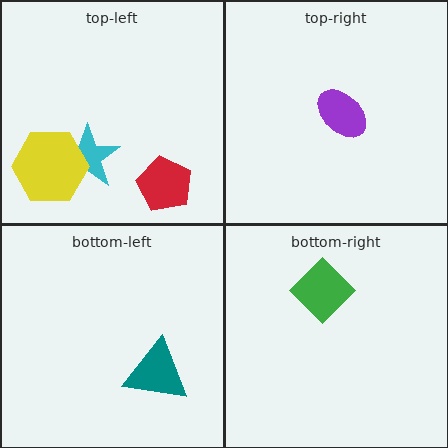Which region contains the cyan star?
The top-left region.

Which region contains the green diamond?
The bottom-right region.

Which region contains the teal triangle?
The bottom-left region.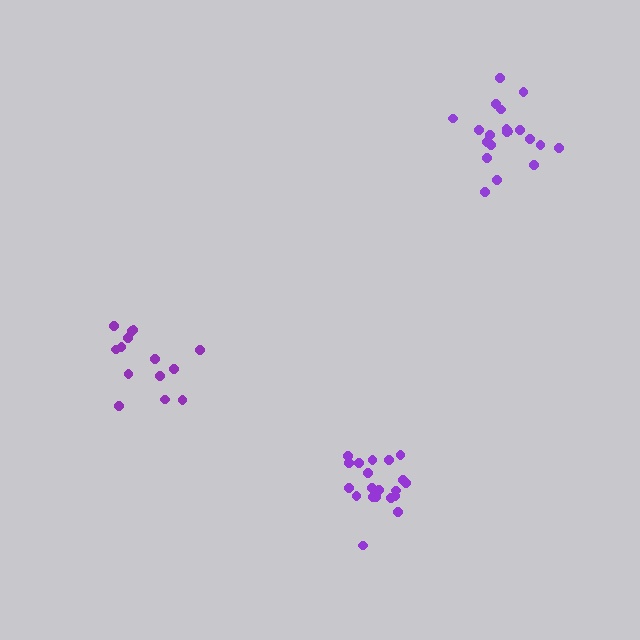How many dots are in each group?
Group 1: 14 dots, Group 2: 20 dots, Group 3: 20 dots (54 total).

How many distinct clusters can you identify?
There are 3 distinct clusters.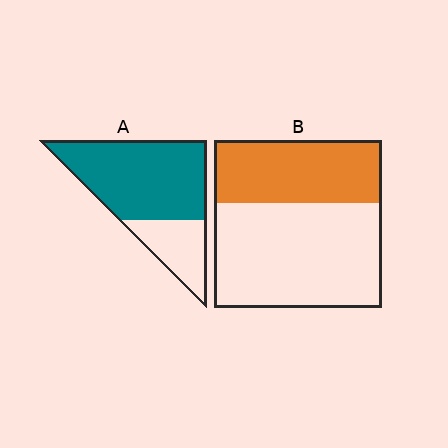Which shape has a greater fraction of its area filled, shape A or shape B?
Shape A.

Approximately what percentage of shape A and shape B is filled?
A is approximately 70% and B is approximately 40%.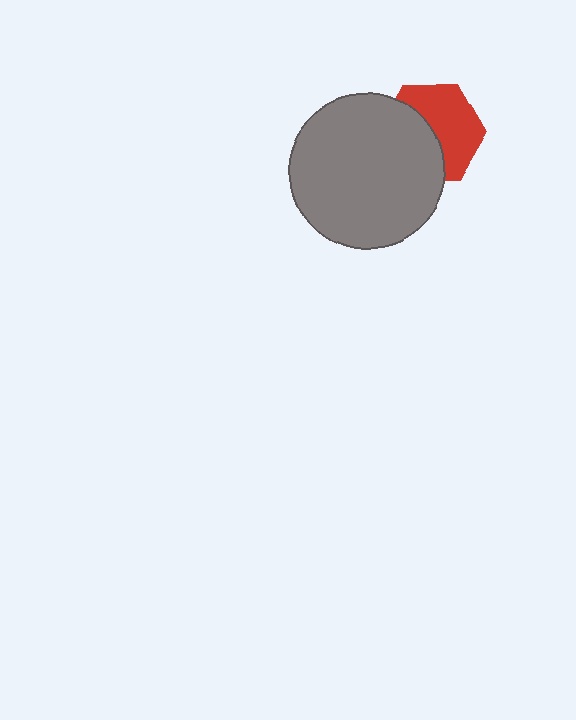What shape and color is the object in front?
The object in front is a gray circle.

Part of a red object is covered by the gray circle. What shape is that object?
It is a hexagon.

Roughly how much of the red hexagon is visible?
About half of it is visible (roughly 53%).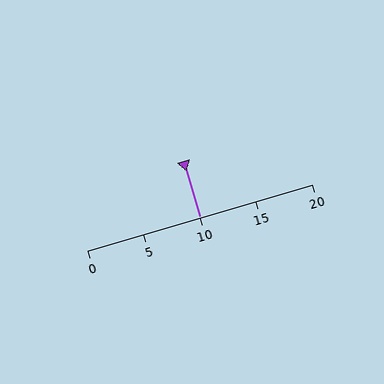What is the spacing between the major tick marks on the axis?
The major ticks are spaced 5 apart.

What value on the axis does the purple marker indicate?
The marker indicates approximately 10.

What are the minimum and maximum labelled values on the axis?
The axis runs from 0 to 20.